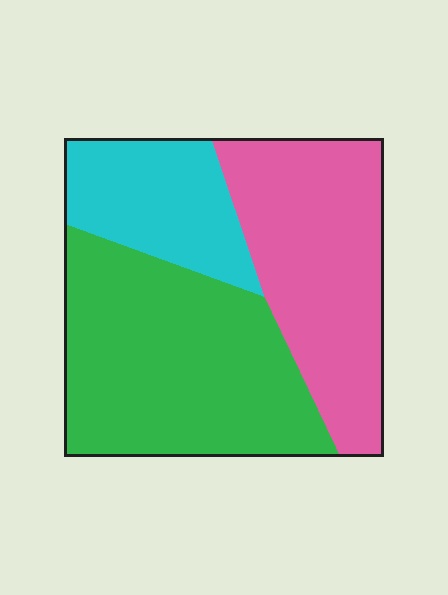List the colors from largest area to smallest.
From largest to smallest: green, pink, cyan.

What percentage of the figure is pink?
Pink takes up between a third and a half of the figure.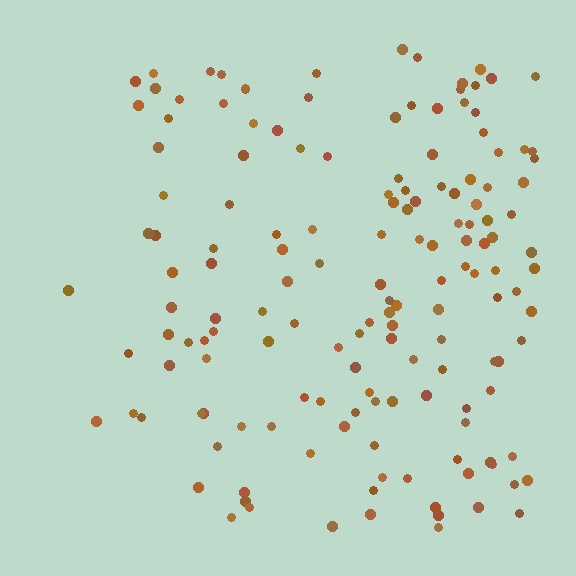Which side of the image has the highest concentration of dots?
The right.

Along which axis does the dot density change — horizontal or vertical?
Horizontal.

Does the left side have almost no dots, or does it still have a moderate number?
Still a moderate number, just noticeably fewer than the right.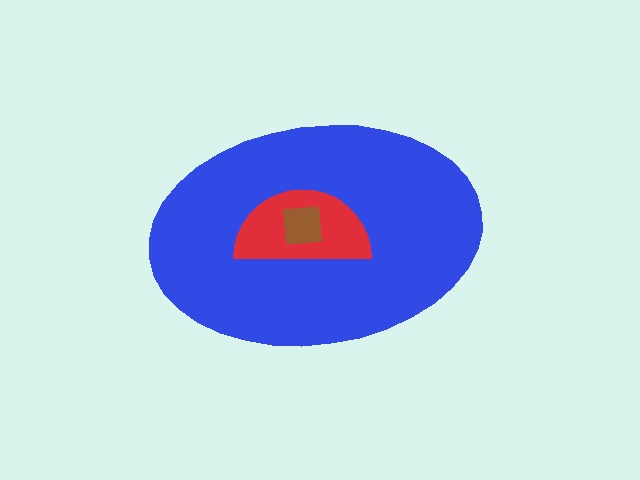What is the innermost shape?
The brown square.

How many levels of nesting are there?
3.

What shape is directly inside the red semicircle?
The brown square.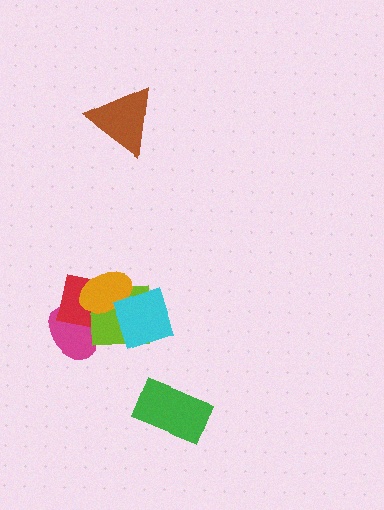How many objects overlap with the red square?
4 objects overlap with the red square.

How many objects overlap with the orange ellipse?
3 objects overlap with the orange ellipse.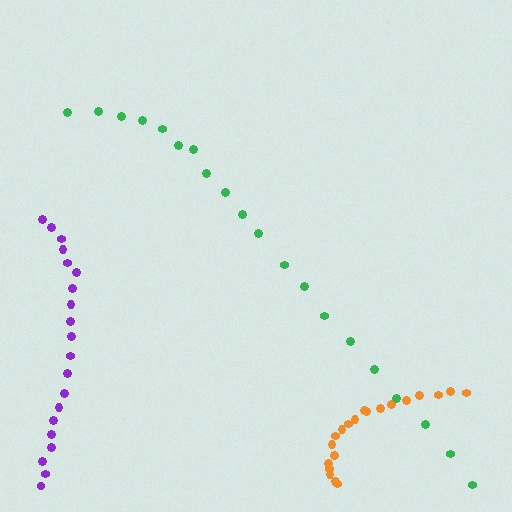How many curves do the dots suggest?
There are 3 distinct paths.